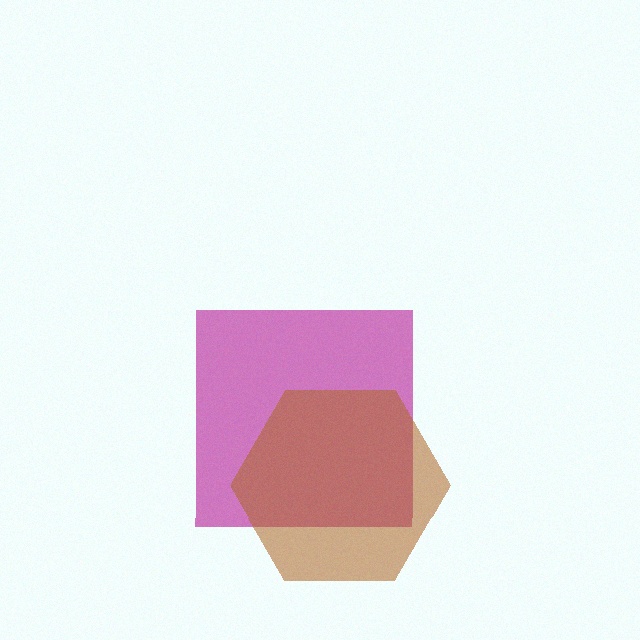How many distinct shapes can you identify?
There are 2 distinct shapes: a magenta square, a brown hexagon.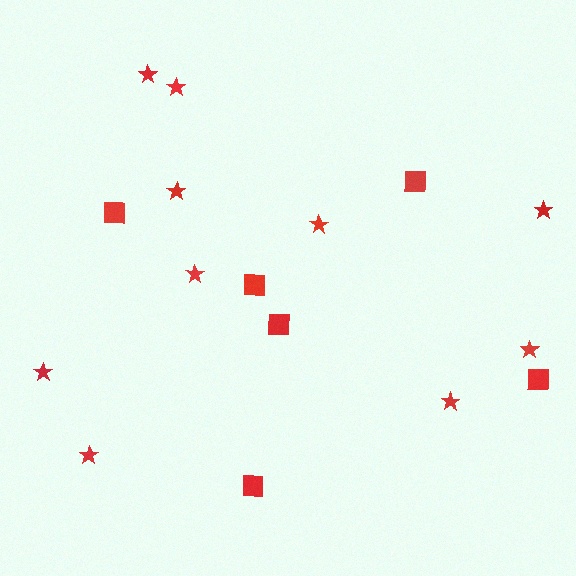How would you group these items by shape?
There are 2 groups: one group of squares (6) and one group of stars (10).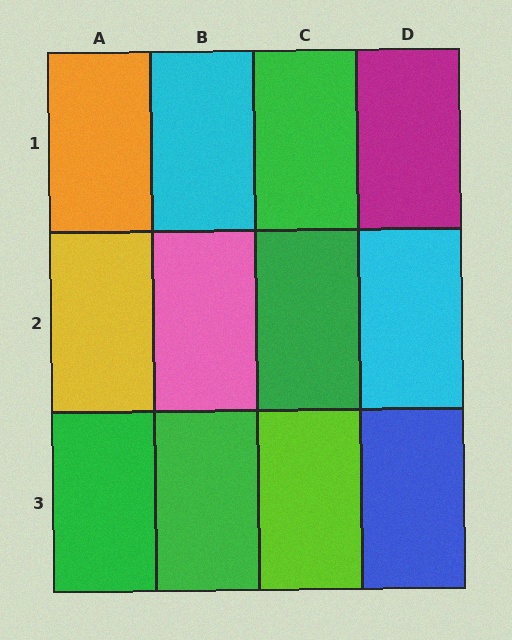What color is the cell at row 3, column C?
Lime.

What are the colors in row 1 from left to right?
Orange, cyan, green, magenta.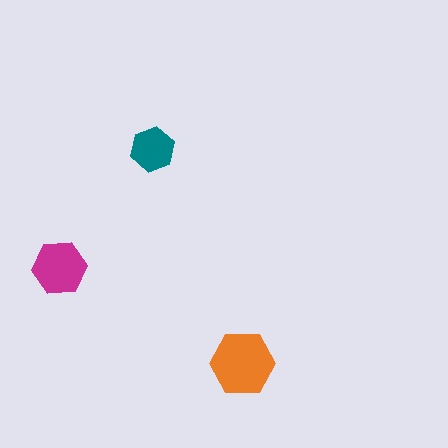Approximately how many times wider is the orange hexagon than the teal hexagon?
About 1.5 times wider.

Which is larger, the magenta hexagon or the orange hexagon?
The orange one.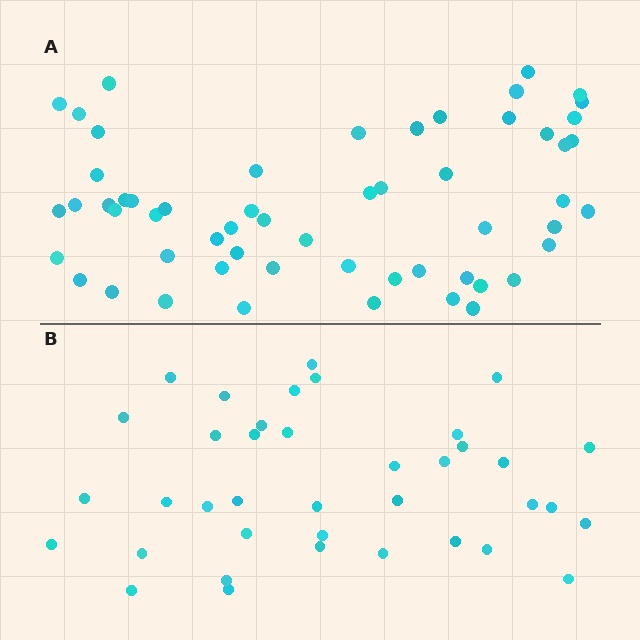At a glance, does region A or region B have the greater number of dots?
Region A (the top region) has more dots.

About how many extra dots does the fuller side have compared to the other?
Region A has approximately 20 more dots than region B.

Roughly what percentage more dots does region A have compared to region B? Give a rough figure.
About 50% more.